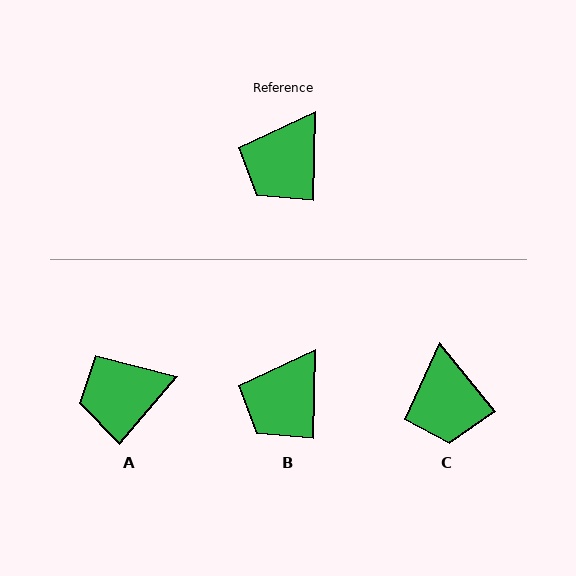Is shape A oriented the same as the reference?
No, it is off by about 39 degrees.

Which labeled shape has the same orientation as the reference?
B.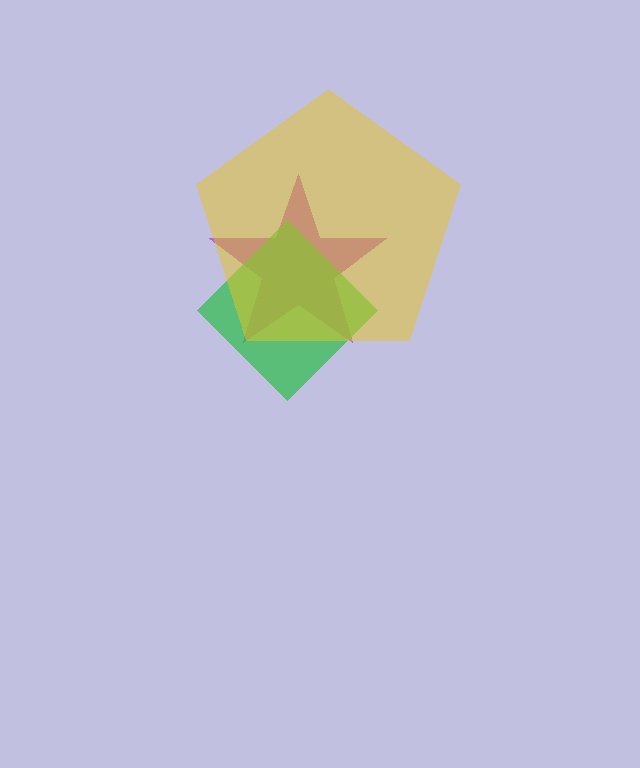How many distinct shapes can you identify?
There are 3 distinct shapes: a purple star, a green diamond, a yellow pentagon.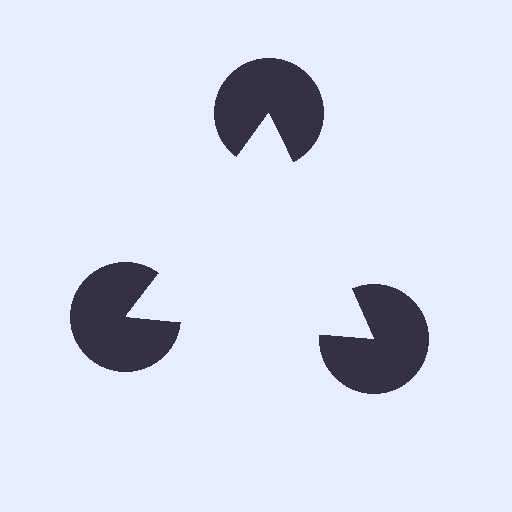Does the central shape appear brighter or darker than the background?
It typically appears slightly brighter than the background, even though no actual brightness change is drawn.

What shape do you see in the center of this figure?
An illusory triangle — its edges are inferred from the aligned wedge cuts in the pac-man discs, not physically drawn.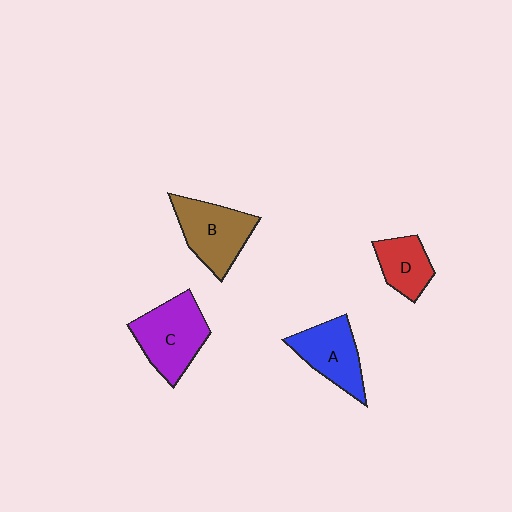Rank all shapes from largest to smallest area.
From largest to smallest: C (purple), B (brown), A (blue), D (red).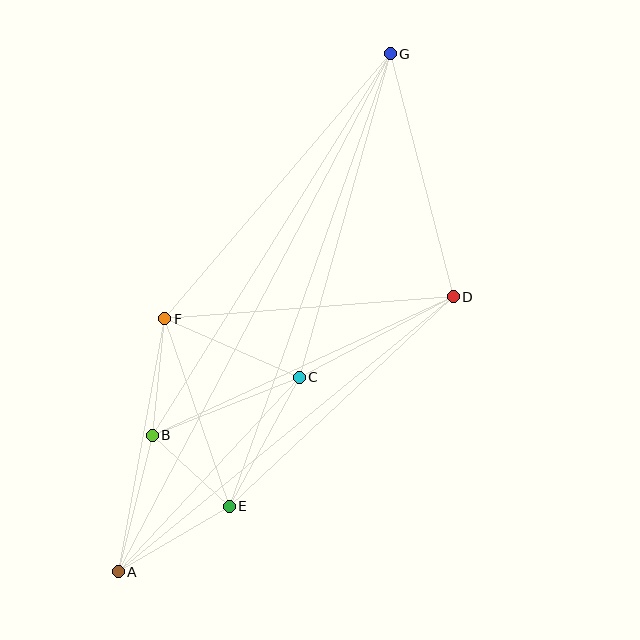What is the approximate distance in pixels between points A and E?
The distance between A and E is approximately 129 pixels.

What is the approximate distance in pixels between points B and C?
The distance between B and C is approximately 158 pixels.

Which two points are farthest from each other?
Points A and G are farthest from each other.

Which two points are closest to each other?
Points B and E are closest to each other.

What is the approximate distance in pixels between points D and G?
The distance between D and G is approximately 251 pixels.